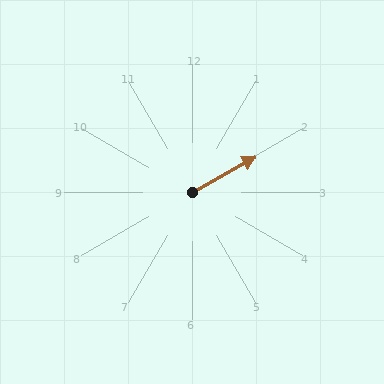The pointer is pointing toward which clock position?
Roughly 2 o'clock.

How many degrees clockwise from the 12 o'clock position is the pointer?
Approximately 61 degrees.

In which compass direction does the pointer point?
Northeast.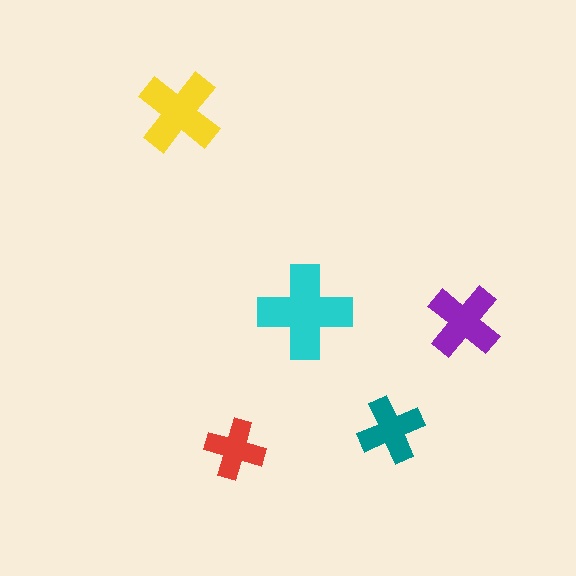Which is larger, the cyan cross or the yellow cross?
The cyan one.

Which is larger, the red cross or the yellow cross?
The yellow one.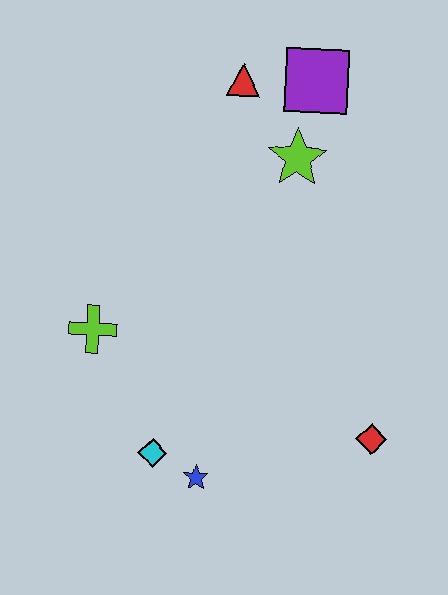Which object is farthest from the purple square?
The blue star is farthest from the purple square.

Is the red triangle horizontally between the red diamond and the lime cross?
Yes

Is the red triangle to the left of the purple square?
Yes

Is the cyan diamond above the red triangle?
No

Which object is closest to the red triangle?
The purple square is closest to the red triangle.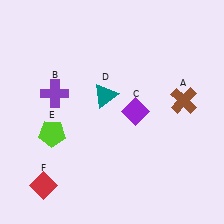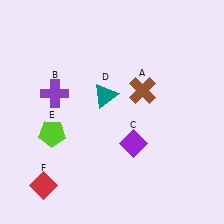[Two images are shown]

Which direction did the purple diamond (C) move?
The purple diamond (C) moved down.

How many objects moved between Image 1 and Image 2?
2 objects moved between the two images.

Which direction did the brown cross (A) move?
The brown cross (A) moved left.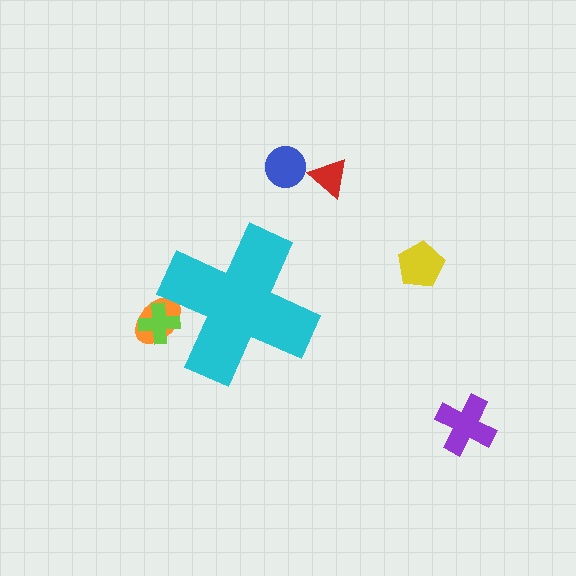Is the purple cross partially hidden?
No, the purple cross is fully visible.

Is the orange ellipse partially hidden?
Yes, the orange ellipse is partially hidden behind the cyan cross.